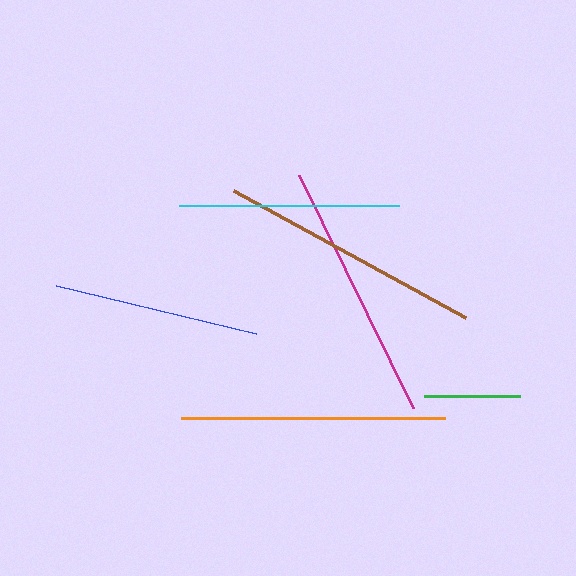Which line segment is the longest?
The orange line is the longest at approximately 264 pixels.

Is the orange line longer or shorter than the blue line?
The orange line is longer than the blue line.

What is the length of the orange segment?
The orange segment is approximately 264 pixels long.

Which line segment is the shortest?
The green line is the shortest at approximately 96 pixels.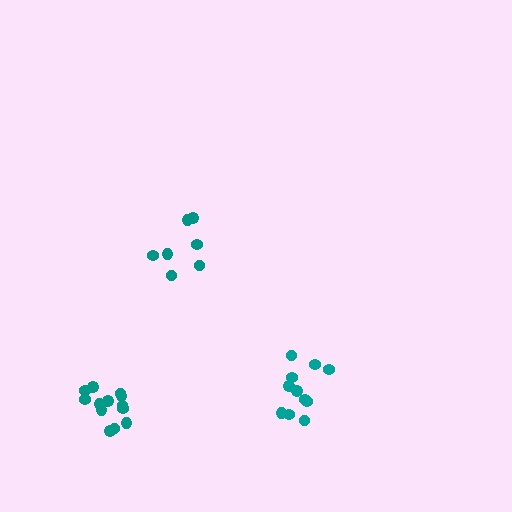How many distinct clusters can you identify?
There are 3 distinct clusters.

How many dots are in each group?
Group 1: 7 dots, Group 2: 13 dots, Group 3: 11 dots (31 total).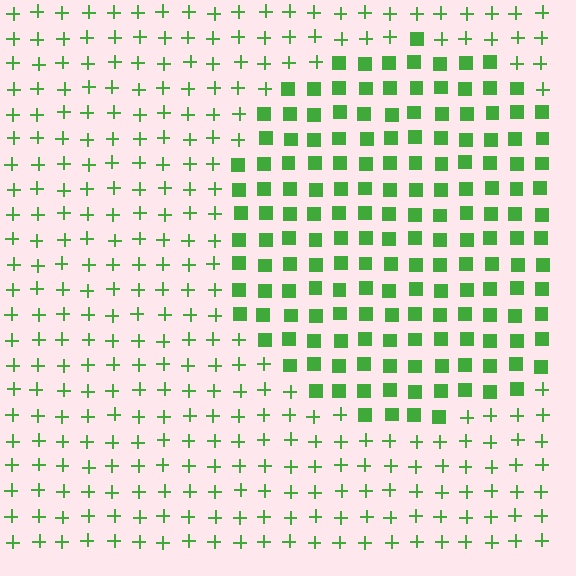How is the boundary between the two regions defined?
The boundary is defined by a change in element shape: squares inside vs. plus signs outside. All elements share the same color and spacing.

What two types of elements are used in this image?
The image uses squares inside the circle region and plus signs outside it.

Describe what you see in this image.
The image is filled with small green elements arranged in a uniform grid. A circle-shaped region contains squares, while the surrounding area contains plus signs. The boundary is defined purely by the change in element shape.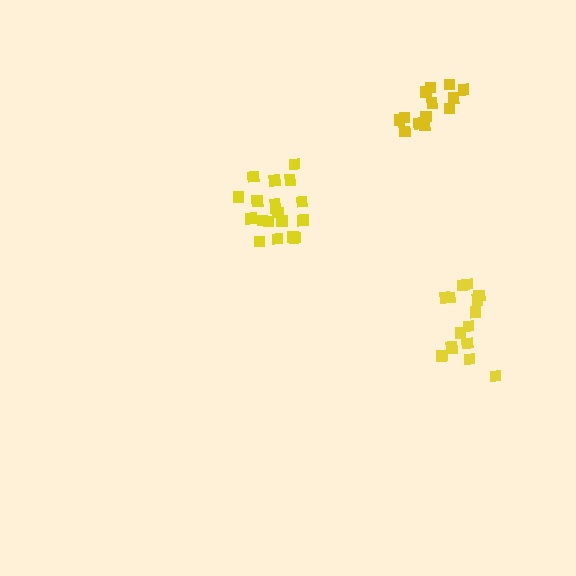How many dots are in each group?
Group 1: 19 dots, Group 2: 13 dots, Group 3: 15 dots (47 total).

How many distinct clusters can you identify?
There are 3 distinct clusters.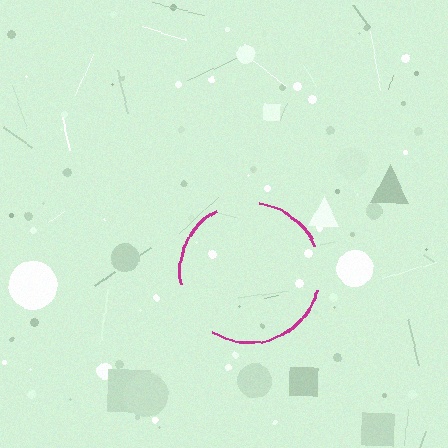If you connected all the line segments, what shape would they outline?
They would outline a circle.